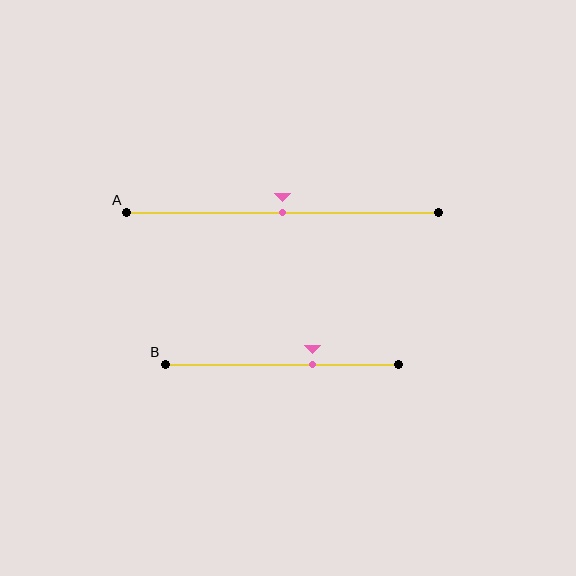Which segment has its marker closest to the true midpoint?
Segment A has its marker closest to the true midpoint.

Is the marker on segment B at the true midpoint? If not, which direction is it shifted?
No, the marker on segment B is shifted to the right by about 13% of the segment length.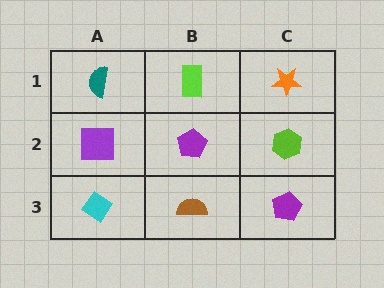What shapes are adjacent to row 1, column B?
A purple pentagon (row 2, column B), a teal semicircle (row 1, column A), an orange star (row 1, column C).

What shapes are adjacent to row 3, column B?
A purple pentagon (row 2, column B), a cyan diamond (row 3, column A), a purple pentagon (row 3, column C).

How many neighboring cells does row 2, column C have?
3.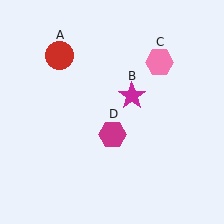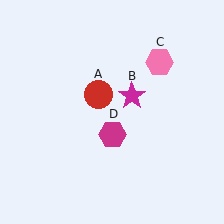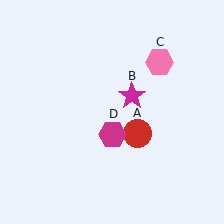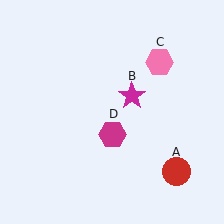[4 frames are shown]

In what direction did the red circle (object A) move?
The red circle (object A) moved down and to the right.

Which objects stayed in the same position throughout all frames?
Magenta star (object B) and pink hexagon (object C) and magenta hexagon (object D) remained stationary.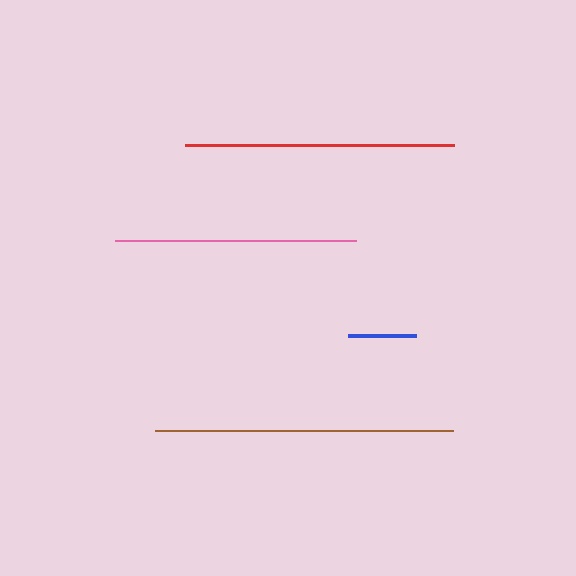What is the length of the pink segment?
The pink segment is approximately 241 pixels long.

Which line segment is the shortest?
The blue line is the shortest at approximately 67 pixels.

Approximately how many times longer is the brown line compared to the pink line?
The brown line is approximately 1.2 times the length of the pink line.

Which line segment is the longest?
The brown line is the longest at approximately 297 pixels.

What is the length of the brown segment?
The brown segment is approximately 297 pixels long.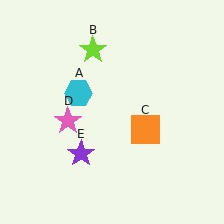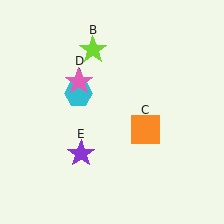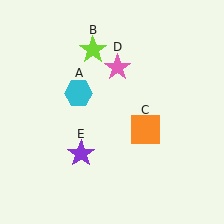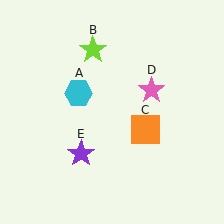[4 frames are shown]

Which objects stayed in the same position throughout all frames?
Cyan hexagon (object A) and lime star (object B) and orange square (object C) and purple star (object E) remained stationary.